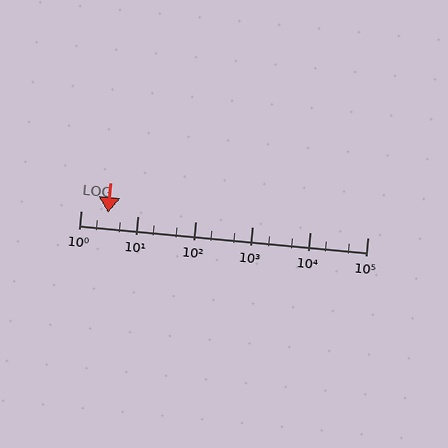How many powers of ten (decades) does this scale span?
The scale spans 5 decades, from 1 to 100000.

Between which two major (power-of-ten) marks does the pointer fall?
The pointer is between 1 and 10.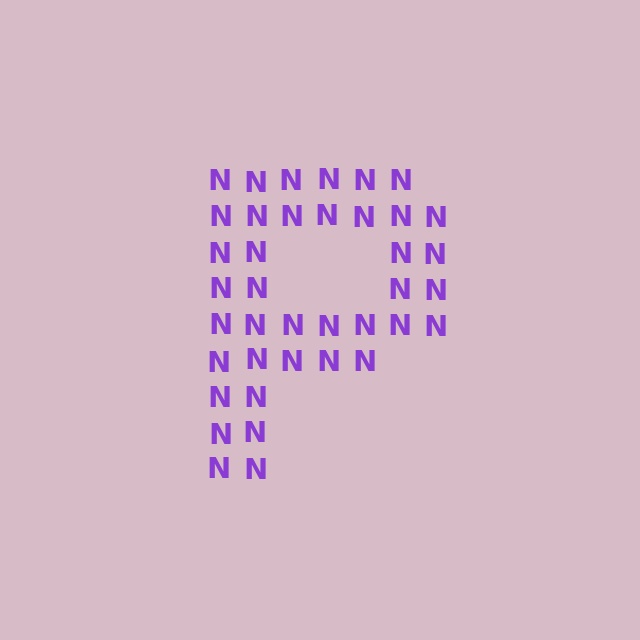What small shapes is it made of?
It is made of small letter N's.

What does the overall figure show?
The overall figure shows the letter P.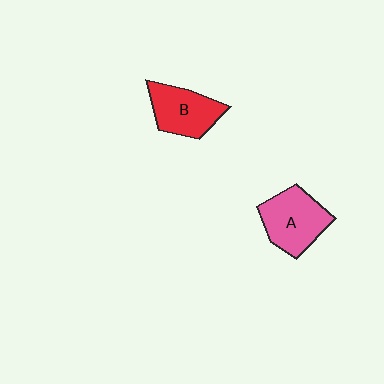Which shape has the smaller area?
Shape B (red).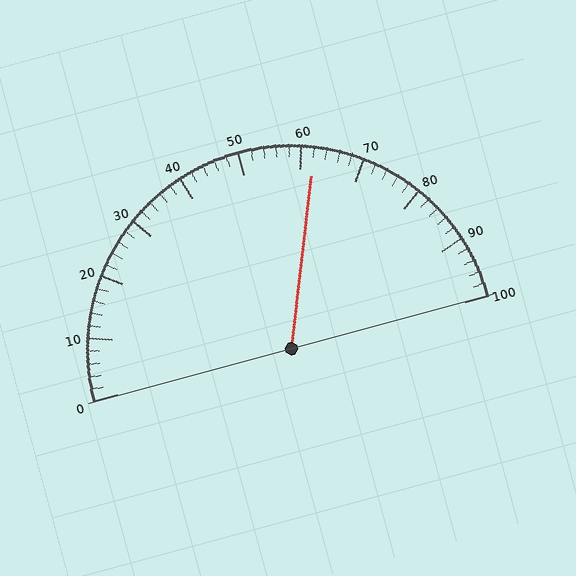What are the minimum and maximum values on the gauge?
The gauge ranges from 0 to 100.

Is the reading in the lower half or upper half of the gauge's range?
The reading is in the upper half of the range (0 to 100).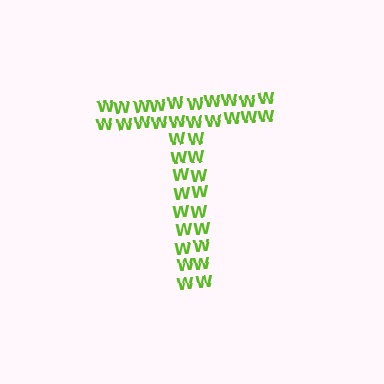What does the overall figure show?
The overall figure shows the letter T.